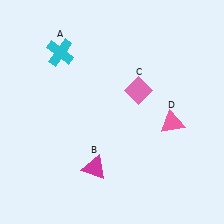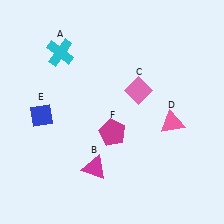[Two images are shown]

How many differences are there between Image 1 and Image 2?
There are 2 differences between the two images.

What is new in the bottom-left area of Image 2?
A blue diamond (E) was added in the bottom-left area of Image 2.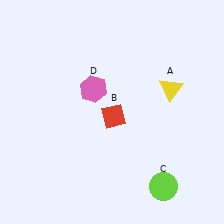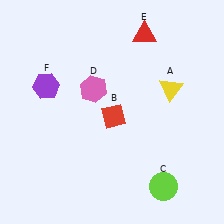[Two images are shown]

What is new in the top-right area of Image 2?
A red triangle (E) was added in the top-right area of Image 2.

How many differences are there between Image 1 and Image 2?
There are 2 differences between the two images.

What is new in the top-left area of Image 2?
A purple hexagon (F) was added in the top-left area of Image 2.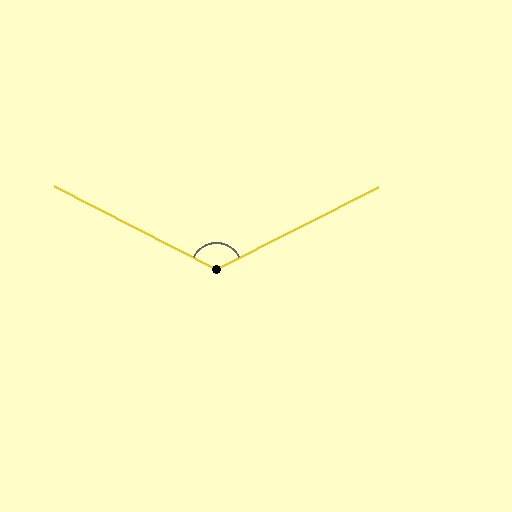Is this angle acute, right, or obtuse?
It is obtuse.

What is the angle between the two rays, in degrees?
Approximately 126 degrees.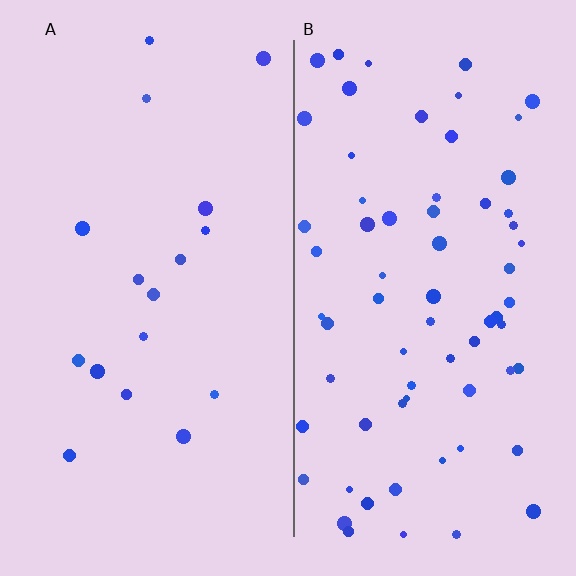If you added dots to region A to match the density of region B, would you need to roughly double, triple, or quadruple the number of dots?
Approximately quadruple.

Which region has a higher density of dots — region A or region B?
B (the right).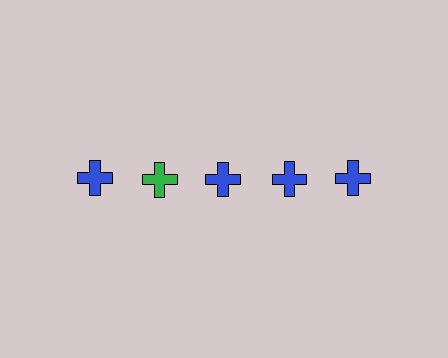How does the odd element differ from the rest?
It has a different color: green instead of blue.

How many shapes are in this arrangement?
There are 5 shapes arranged in a grid pattern.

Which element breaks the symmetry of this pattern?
The green cross in the top row, second from left column breaks the symmetry. All other shapes are blue crosses.